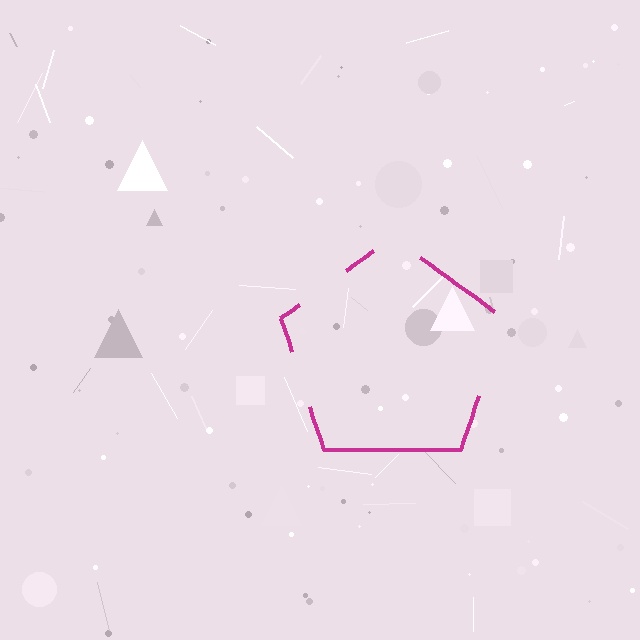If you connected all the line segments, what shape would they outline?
They would outline a pentagon.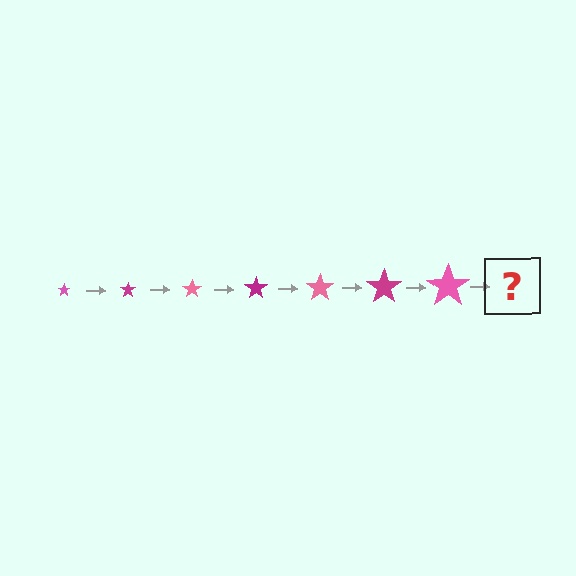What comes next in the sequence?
The next element should be a magenta star, larger than the previous one.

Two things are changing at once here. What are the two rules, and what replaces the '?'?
The two rules are that the star grows larger each step and the color cycles through pink and magenta. The '?' should be a magenta star, larger than the previous one.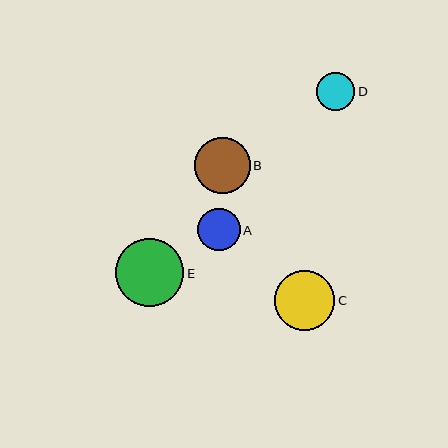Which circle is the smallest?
Circle D is the smallest with a size of approximately 39 pixels.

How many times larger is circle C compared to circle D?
Circle C is approximately 1.6 times the size of circle D.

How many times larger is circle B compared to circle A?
Circle B is approximately 1.3 times the size of circle A.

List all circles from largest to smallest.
From largest to smallest: E, C, B, A, D.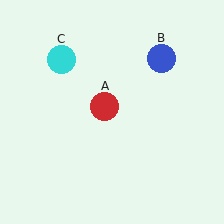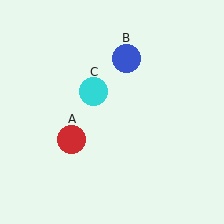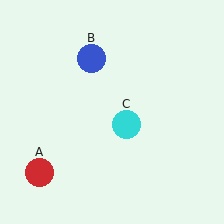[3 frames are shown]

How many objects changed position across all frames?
3 objects changed position: red circle (object A), blue circle (object B), cyan circle (object C).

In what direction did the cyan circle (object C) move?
The cyan circle (object C) moved down and to the right.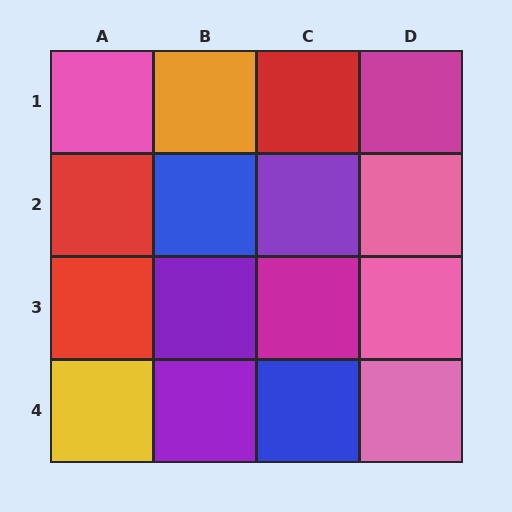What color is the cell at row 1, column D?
Magenta.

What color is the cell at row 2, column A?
Red.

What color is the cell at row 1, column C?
Red.